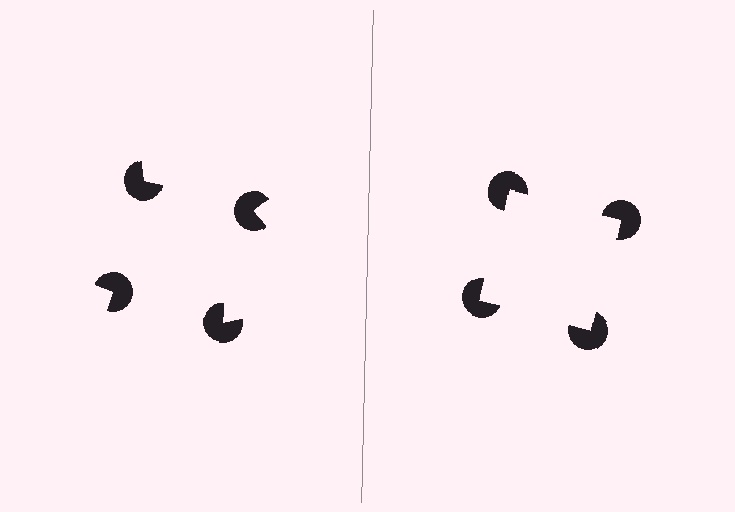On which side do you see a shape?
An illusory square appears on the right side. On the left side the wedge cuts are rotated, so no coherent shape forms.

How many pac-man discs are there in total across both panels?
8 — 4 on each side.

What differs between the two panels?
The pac-man discs are positioned identically on both sides; only the wedge orientations differ. On the right they align to a square; on the left they are misaligned.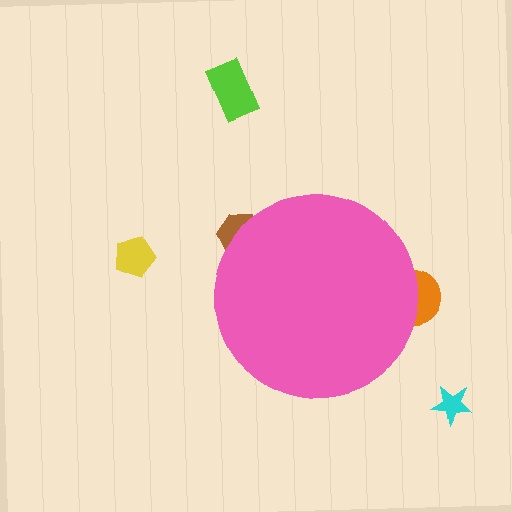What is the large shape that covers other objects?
A pink circle.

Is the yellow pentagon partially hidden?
No, the yellow pentagon is fully visible.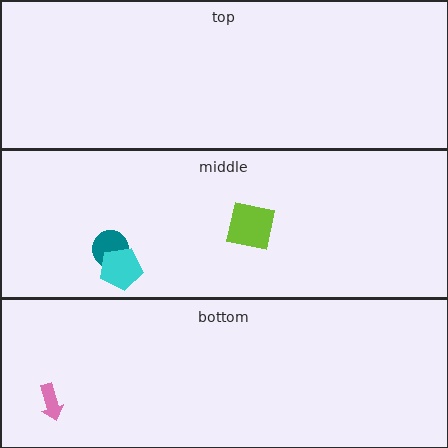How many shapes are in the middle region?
3.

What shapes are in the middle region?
The lime square, the teal circle, the cyan pentagon.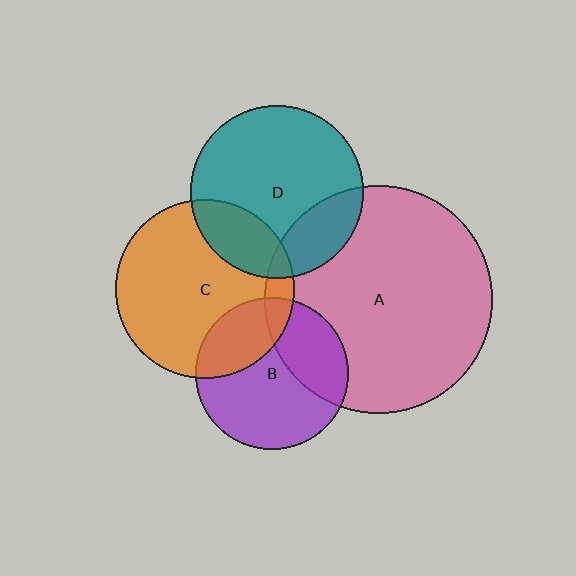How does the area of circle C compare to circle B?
Approximately 1.4 times.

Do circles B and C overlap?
Yes.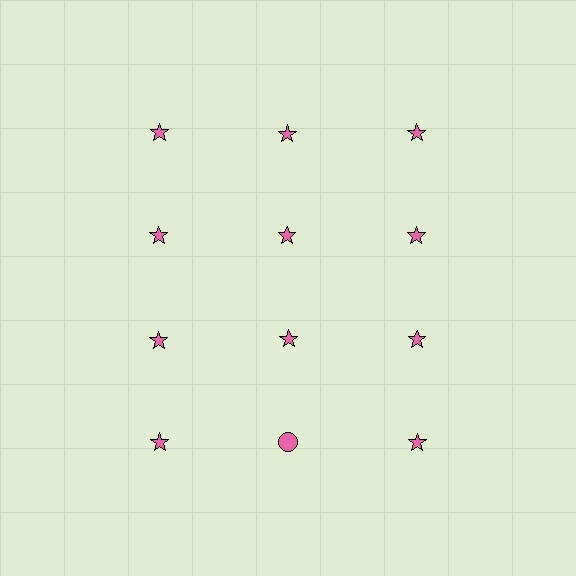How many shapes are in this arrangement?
There are 12 shapes arranged in a grid pattern.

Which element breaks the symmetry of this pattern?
The pink circle in the fourth row, second from left column breaks the symmetry. All other shapes are pink stars.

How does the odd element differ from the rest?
It has a different shape: circle instead of star.